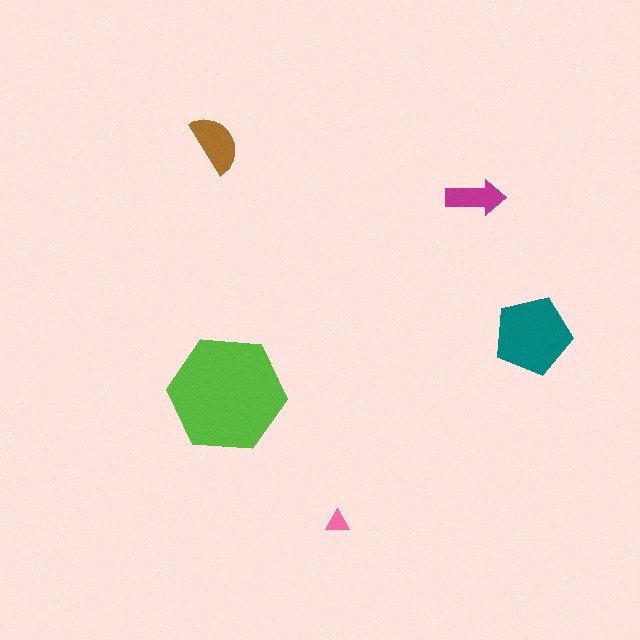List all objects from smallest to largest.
The pink triangle, the magenta arrow, the brown semicircle, the teal pentagon, the lime hexagon.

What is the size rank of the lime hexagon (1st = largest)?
1st.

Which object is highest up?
The brown semicircle is topmost.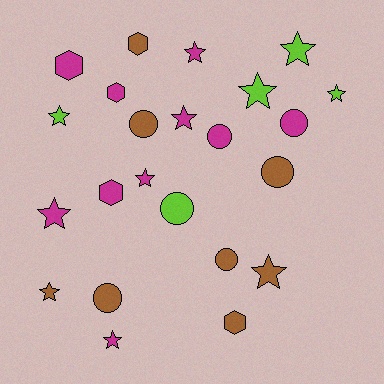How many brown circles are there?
There are 4 brown circles.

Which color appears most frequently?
Magenta, with 10 objects.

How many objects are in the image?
There are 23 objects.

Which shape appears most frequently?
Star, with 11 objects.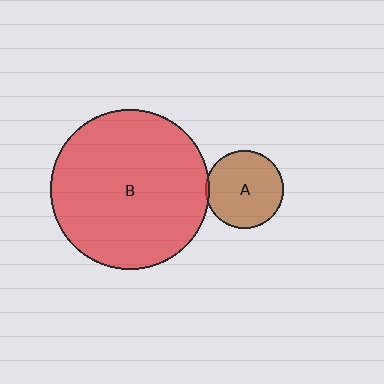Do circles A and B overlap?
Yes.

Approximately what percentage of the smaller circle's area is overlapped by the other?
Approximately 5%.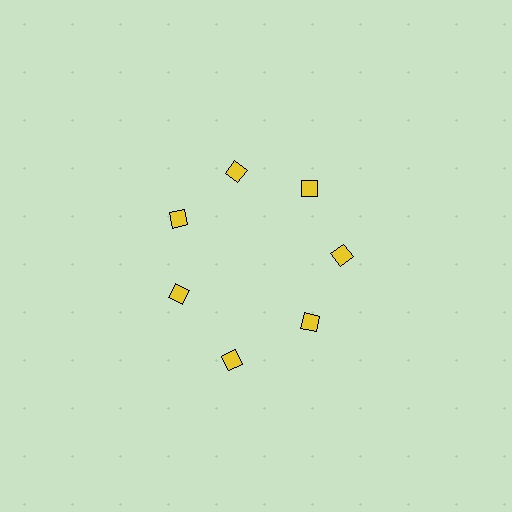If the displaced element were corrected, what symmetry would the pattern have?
It would have 7-fold rotational symmetry — the pattern would map onto itself every 51 degrees.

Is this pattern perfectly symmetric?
No. The 7 yellow diamonds are arranged in a ring, but one element near the 6 o'clock position is pushed outward from the center, breaking the 7-fold rotational symmetry.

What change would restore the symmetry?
The symmetry would be restored by moving it inward, back onto the ring so that all 7 diamonds sit at equal angles and equal distance from the center.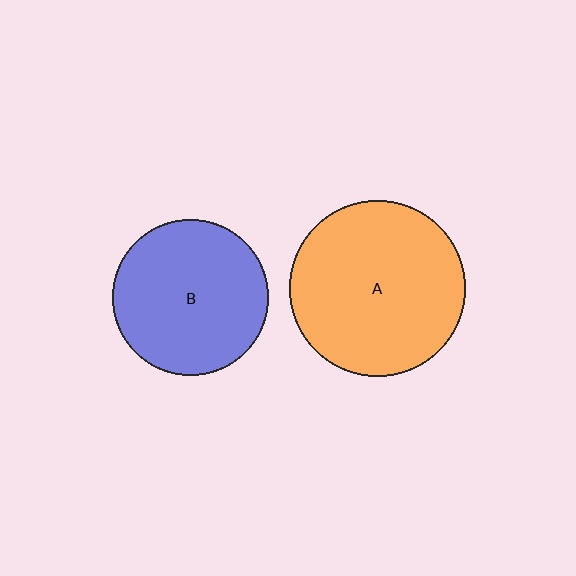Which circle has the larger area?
Circle A (orange).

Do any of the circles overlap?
No, none of the circles overlap.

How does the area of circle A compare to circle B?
Approximately 1.3 times.